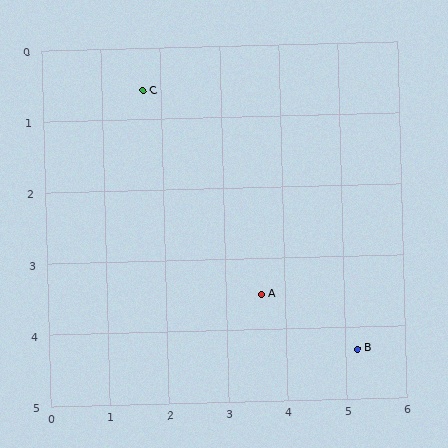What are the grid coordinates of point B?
Point B is at approximately (5.2, 4.3).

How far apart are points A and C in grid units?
Points A and C are about 3.5 grid units apart.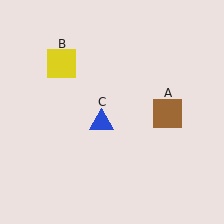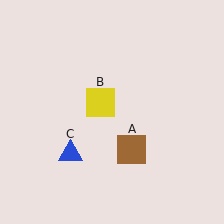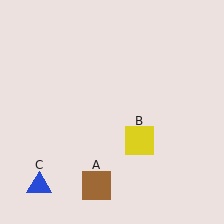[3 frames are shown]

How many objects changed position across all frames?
3 objects changed position: brown square (object A), yellow square (object B), blue triangle (object C).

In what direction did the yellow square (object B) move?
The yellow square (object B) moved down and to the right.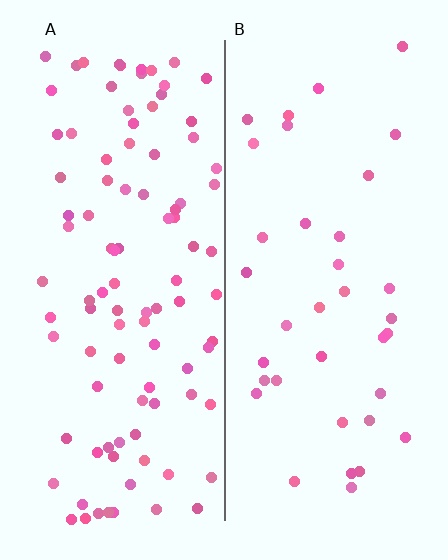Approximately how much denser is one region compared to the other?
Approximately 2.7× — region A over region B.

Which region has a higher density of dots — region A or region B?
A (the left).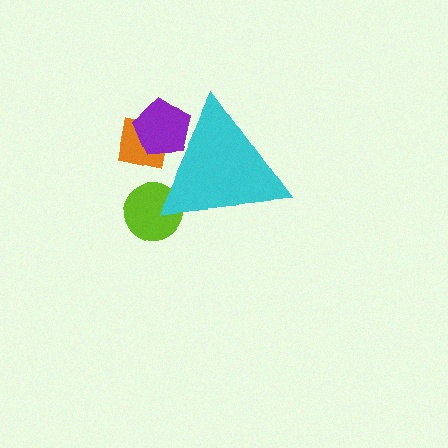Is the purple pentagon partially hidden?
Yes, the purple pentagon is partially hidden behind the cyan triangle.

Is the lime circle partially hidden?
Yes, the lime circle is partially hidden behind the cyan triangle.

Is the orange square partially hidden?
Yes, the orange square is partially hidden behind the cyan triangle.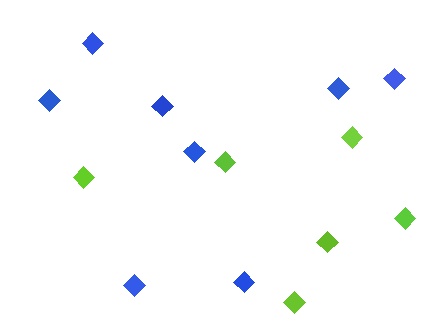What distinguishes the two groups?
There are 2 groups: one group of lime diamonds (6) and one group of blue diamonds (8).